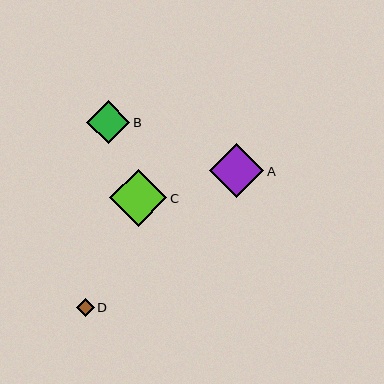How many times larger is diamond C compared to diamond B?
Diamond C is approximately 1.3 times the size of diamond B.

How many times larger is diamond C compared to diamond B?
Diamond C is approximately 1.3 times the size of diamond B.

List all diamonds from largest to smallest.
From largest to smallest: C, A, B, D.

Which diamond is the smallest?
Diamond D is the smallest with a size of approximately 18 pixels.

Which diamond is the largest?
Diamond C is the largest with a size of approximately 57 pixels.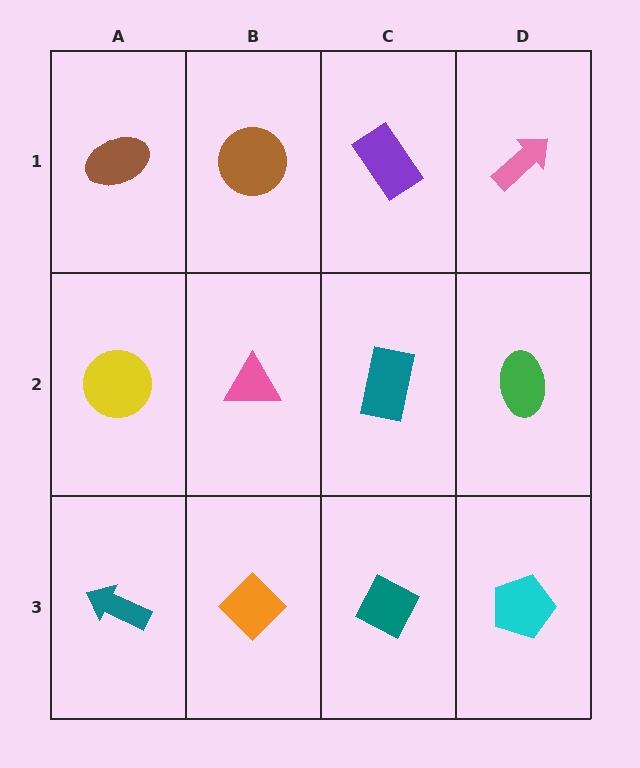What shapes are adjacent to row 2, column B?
A brown circle (row 1, column B), an orange diamond (row 3, column B), a yellow circle (row 2, column A), a teal rectangle (row 2, column C).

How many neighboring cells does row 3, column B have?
3.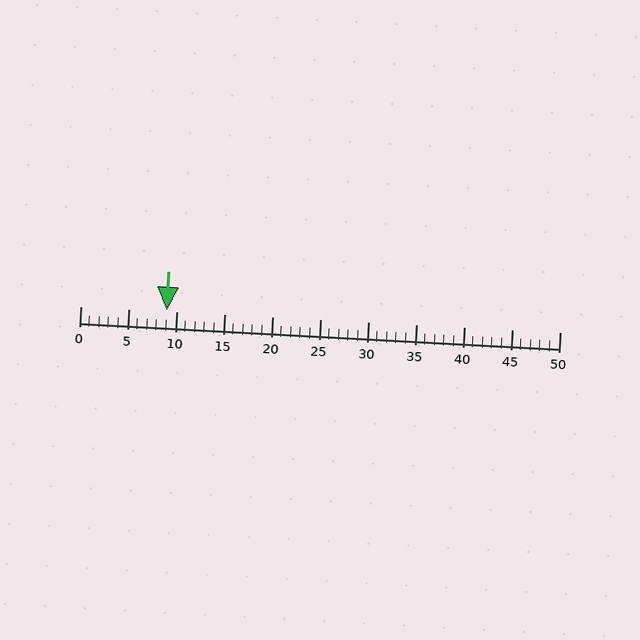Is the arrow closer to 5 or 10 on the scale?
The arrow is closer to 10.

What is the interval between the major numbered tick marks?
The major tick marks are spaced 5 units apart.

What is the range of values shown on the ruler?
The ruler shows values from 0 to 50.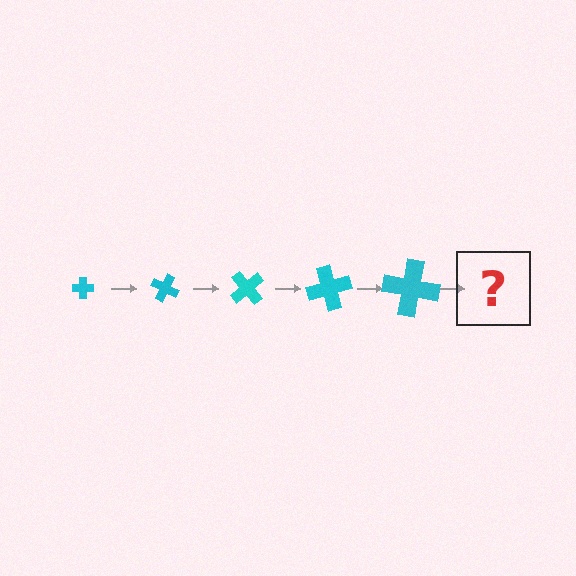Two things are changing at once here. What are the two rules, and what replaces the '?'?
The two rules are that the cross grows larger each step and it rotates 25 degrees each step. The '?' should be a cross, larger than the previous one and rotated 125 degrees from the start.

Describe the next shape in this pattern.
It should be a cross, larger than the previous one and rotated 125 degrees from the start.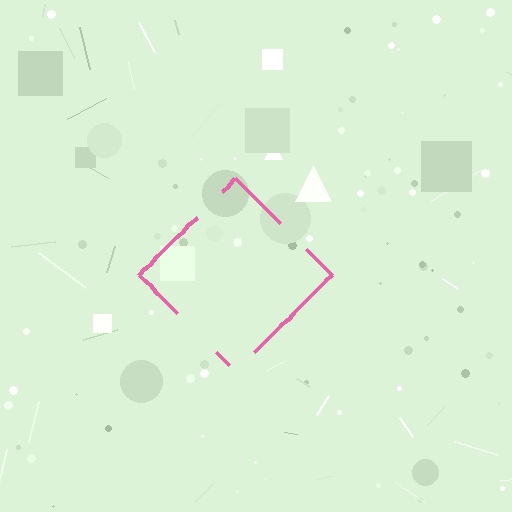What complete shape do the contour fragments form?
The contour fragments form a diamond.